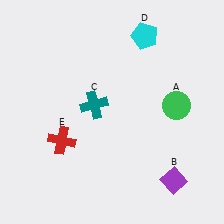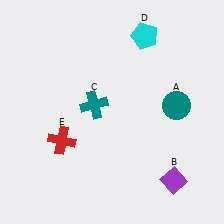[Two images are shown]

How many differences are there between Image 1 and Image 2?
There is 1 difference between the two images.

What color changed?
The circle (A) changed from green in Image 1 to teal in Image 2.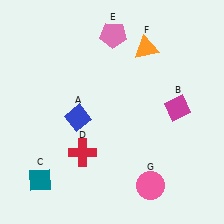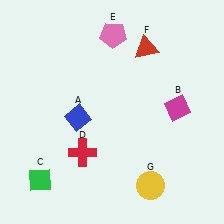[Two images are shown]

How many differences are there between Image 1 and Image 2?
There are 3 differences between the two images.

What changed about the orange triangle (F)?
In Image 1, F is orange. In Image 2, it changed to red.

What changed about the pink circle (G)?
In Image 1, G is pink. In Image 2, it changed to yellow.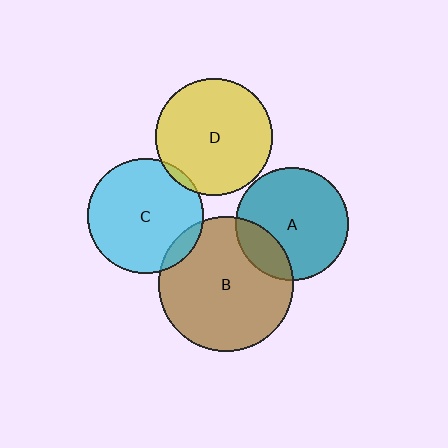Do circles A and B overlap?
Yes.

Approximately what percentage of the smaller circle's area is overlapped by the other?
Approximately 20%.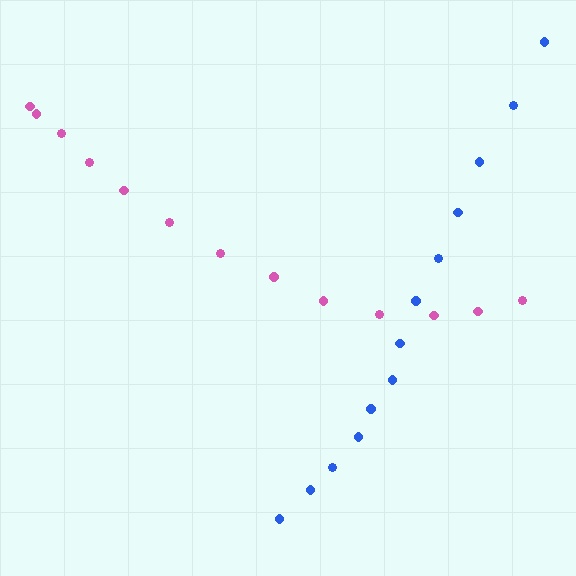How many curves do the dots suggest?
There are 2 distinct paths.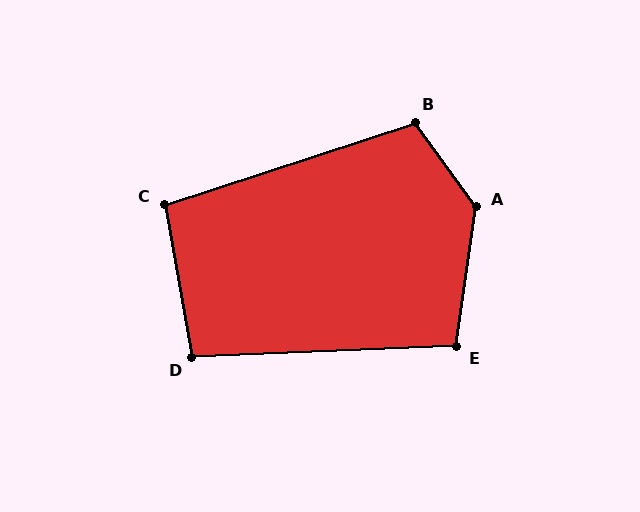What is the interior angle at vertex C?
Approximately 98 degrees (obtuse).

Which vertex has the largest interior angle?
A, at approximately 136 degrees.